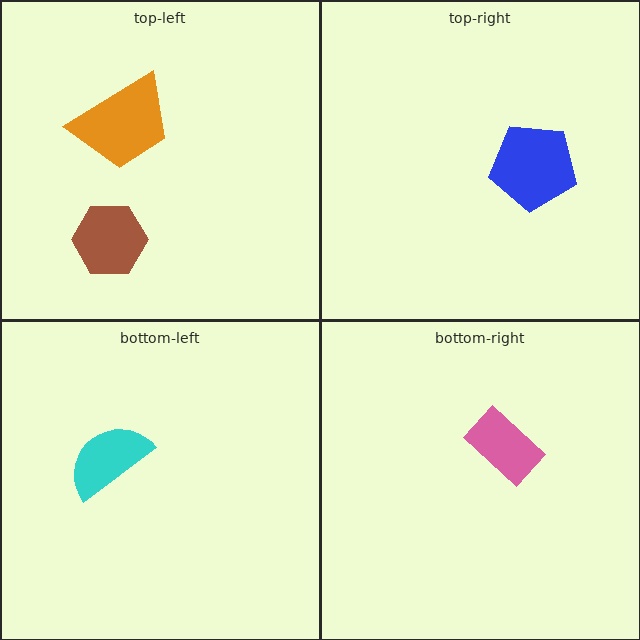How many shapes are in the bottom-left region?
1.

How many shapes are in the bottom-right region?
1.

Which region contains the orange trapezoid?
The top-left region.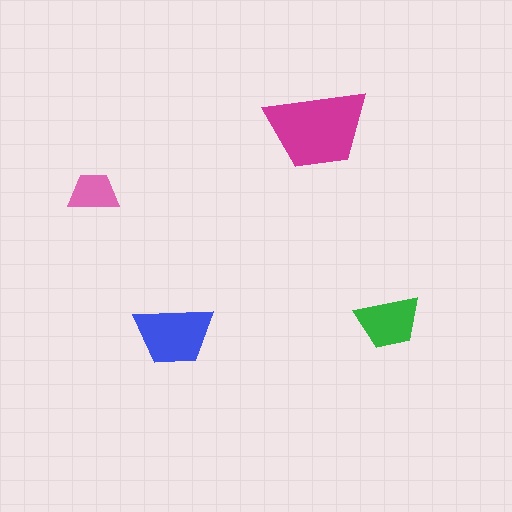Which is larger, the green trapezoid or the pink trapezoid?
The green one.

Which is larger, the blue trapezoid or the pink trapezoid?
The blue one.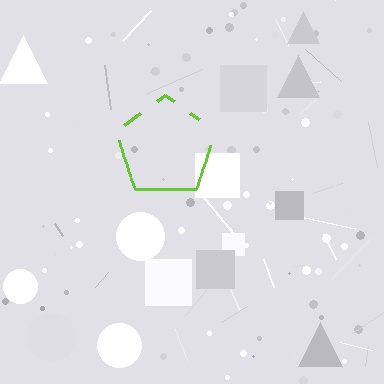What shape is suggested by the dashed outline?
The dashed outline suggests a pentagon.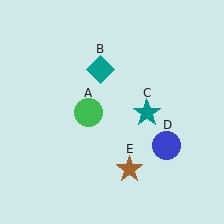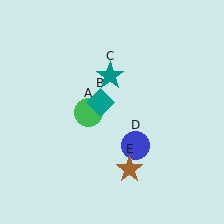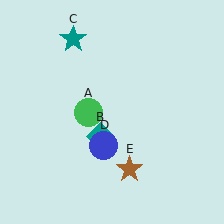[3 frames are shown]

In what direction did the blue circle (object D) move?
The blue circle (object D) moved left.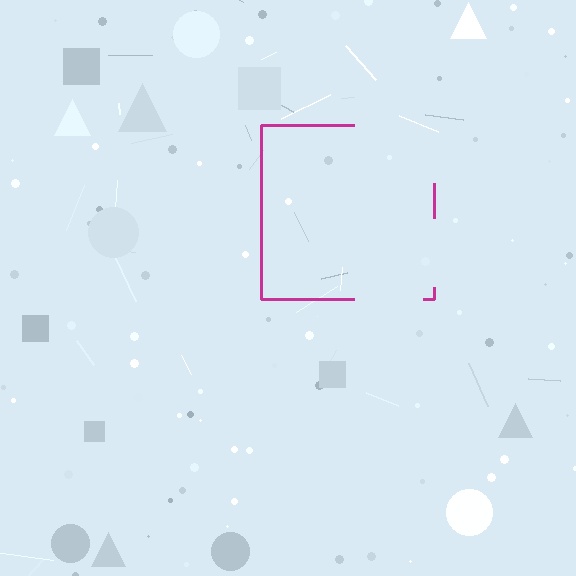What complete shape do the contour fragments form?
The contour fragments form a square.